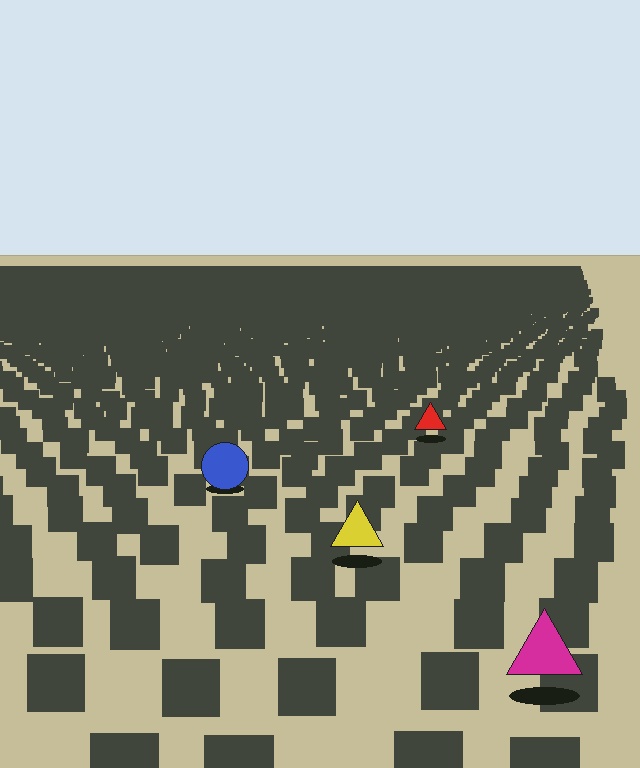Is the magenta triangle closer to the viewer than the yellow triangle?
Yes. The magenta triangle is closer — you can tell from the texture gradient: the ground texture is coarser near it.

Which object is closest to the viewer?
The magenta triangle is closest. The texture marks near it are larger and more spread out.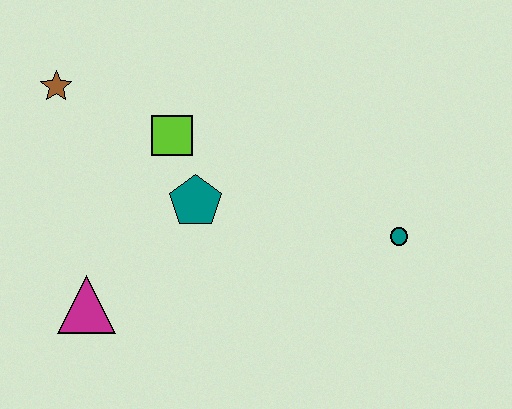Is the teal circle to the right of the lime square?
Yes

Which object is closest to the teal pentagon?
The lime square is closest to the teal pentagon.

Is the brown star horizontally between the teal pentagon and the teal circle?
No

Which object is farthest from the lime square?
The teal circle is farthest from the lime square.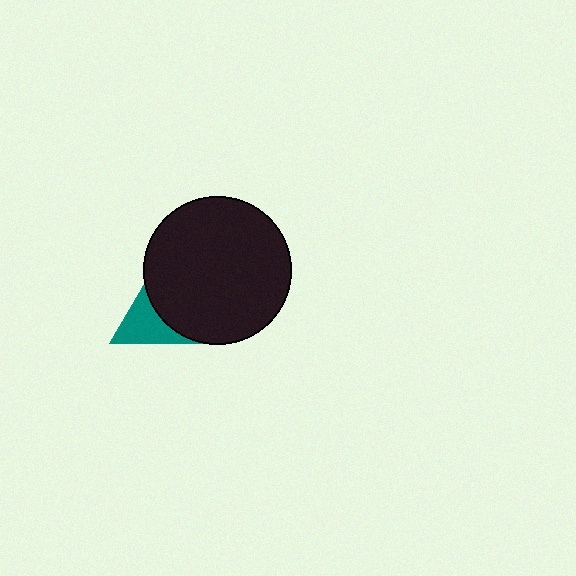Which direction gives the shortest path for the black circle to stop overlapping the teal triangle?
Moving right gives the shortest separation.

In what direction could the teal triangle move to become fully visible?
The teal triangle could move left. That would shift it out from behind the black circle entirely.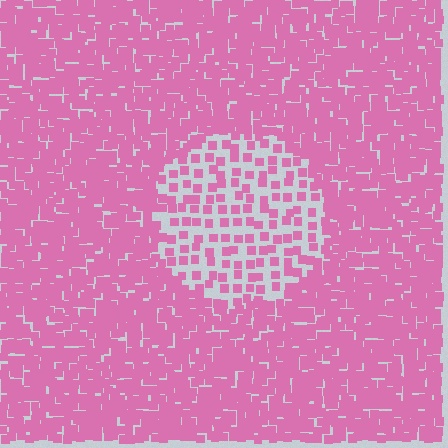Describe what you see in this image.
The image contains small pink elements arranged at two different densities. A circle-shaped region is visible where the elements are less densely packed than the surrounding area.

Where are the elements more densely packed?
The elements are more densely packed outside the circle boundary.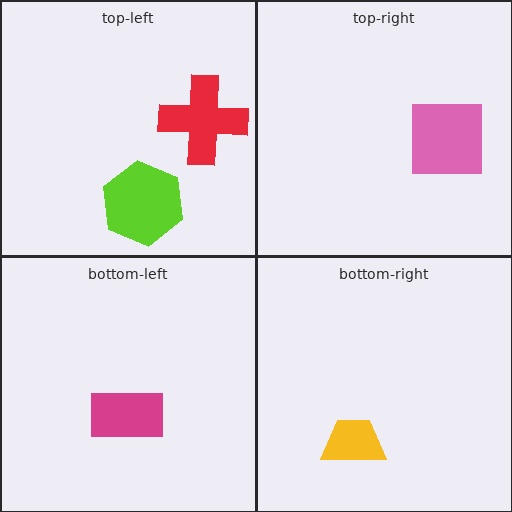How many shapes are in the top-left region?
2.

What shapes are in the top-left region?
The lime hexagon, the red cross.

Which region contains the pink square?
The top-right region.